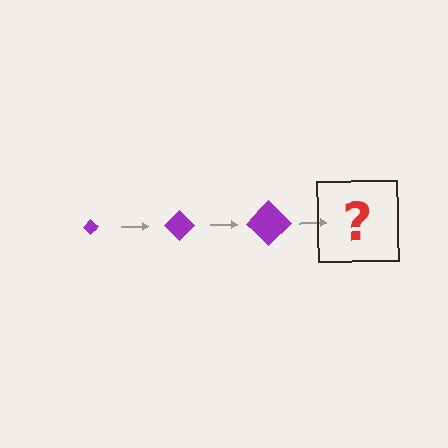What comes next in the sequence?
The next element should be a purple diamond, larger than the previous one.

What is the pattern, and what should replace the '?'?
The pattern is that the diamond gets progressively larger each step. The '?' should be a purple diamond, larger than the previous one.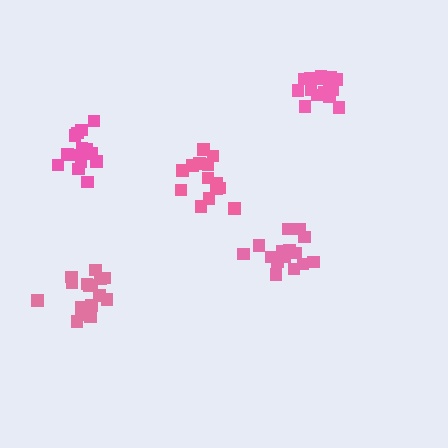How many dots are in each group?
Group 1: 17 dots, Group 2: 15 dots, Group 3: 16 dots, Group 4: 15 dots, Group 5: 14 dots (77 total).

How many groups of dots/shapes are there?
There are 5 groups.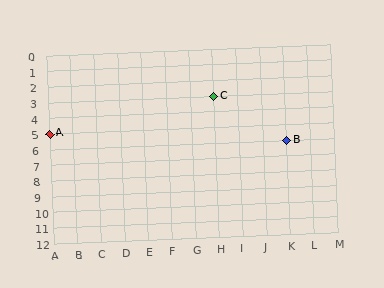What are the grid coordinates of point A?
Point A is at grid coordinates (A, 5).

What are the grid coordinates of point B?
Point B is at grid coordinates (K, 6).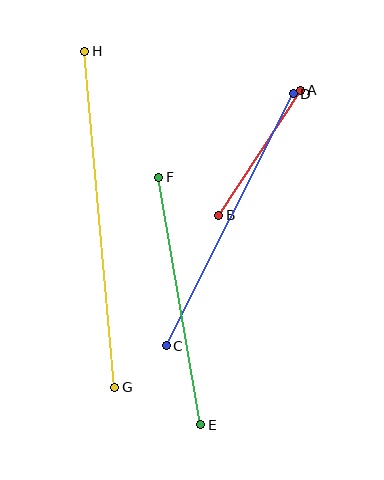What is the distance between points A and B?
The distance is approximately 149 pixels.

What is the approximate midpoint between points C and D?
The midpoint is at approximately (230, 220) pixels.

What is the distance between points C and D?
The distance is approximately 282 pixels.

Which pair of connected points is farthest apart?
Points G and H are farthest apart.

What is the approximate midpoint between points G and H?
The midpoint is at approximately (100, 219) pixels.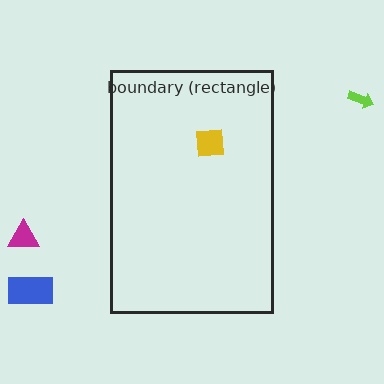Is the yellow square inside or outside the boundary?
Inside.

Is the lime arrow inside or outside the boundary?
Outside.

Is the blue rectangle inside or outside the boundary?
Outside.